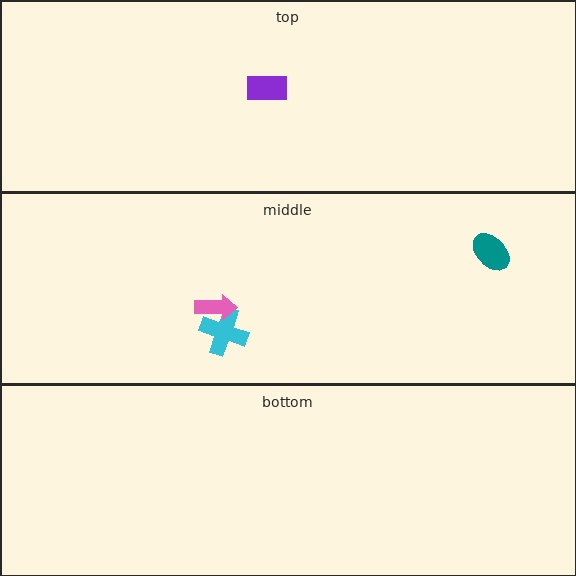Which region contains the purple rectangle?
The top region.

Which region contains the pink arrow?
The middle region.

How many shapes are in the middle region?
3.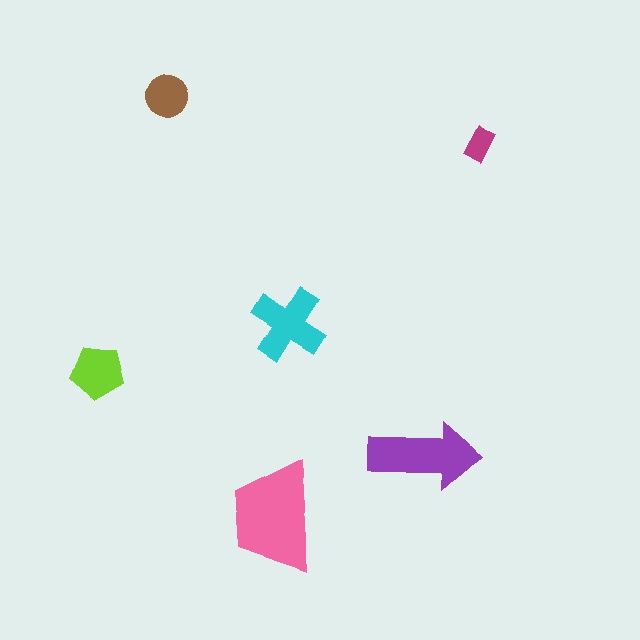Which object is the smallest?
The magenta rectangle.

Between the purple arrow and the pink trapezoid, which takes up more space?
The pink trapezoid.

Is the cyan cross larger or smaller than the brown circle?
Larger.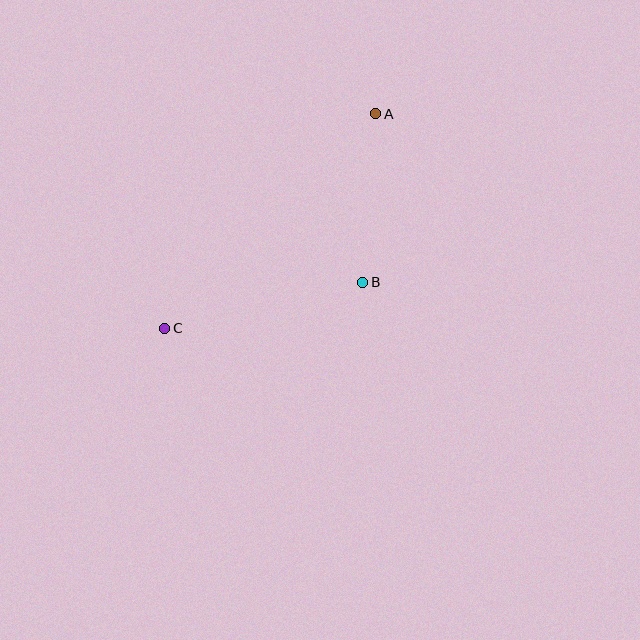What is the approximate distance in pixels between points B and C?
The distance between B and C is approximately 204 pixels.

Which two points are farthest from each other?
Points A and C are farthest from each other.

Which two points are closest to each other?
Points A and B are closest to each other.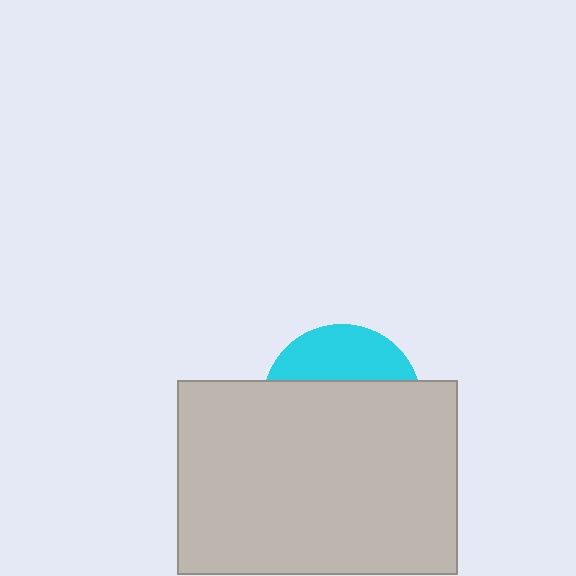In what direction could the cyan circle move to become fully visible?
The cyan circle could move up. That would shift it out from behind the light gray rectangle entirely.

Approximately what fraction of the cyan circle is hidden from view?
Roughly 68% of the cyan circle is hidden behind the light gray rectangle.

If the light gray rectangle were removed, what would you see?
You would see the complete cyan circle.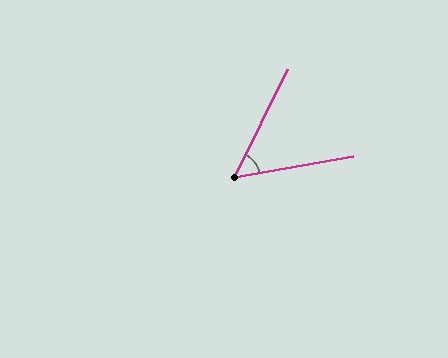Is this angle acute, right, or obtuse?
It is acute.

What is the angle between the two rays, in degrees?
Approximately 53 degrees.